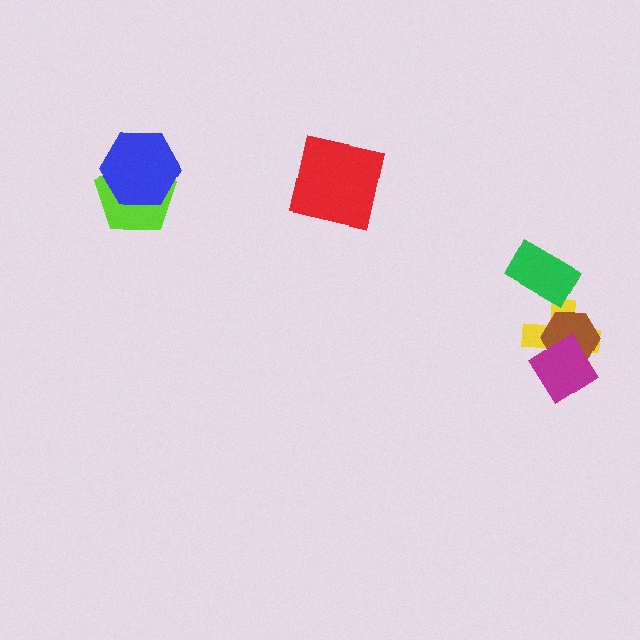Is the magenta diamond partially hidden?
No, no other shape covers it.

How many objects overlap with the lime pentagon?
1 object overlaps with the lime pentagon.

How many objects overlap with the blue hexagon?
1 object overlaps with the blue hexagon.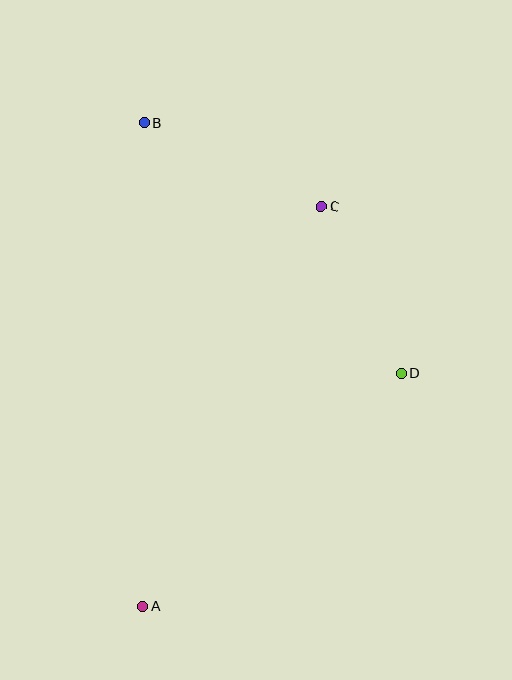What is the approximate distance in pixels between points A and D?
The distance between A and D is approximately 348 pixels.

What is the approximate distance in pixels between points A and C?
The distance between A and C is approximately 438 pixels.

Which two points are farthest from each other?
Points A and B are farthest from each other.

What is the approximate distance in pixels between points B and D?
The distance between B and D is approximately 359 pixels.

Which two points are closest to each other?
Points C and D are closest to each other.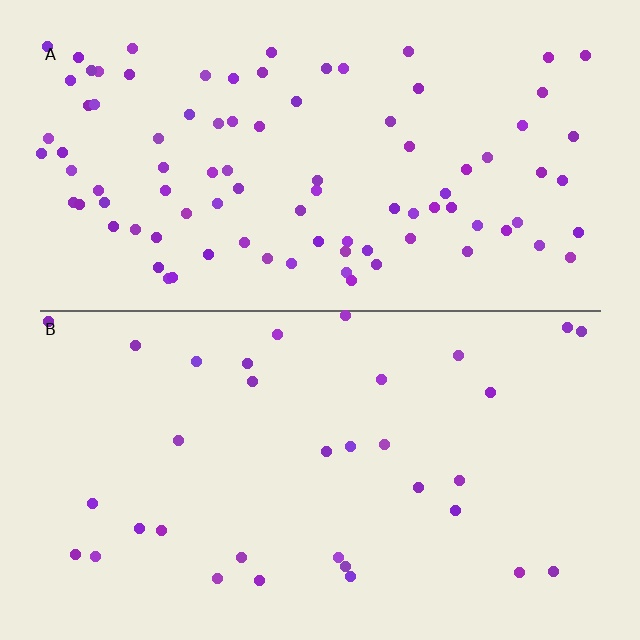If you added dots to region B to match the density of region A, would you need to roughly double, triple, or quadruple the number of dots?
Approximately triple.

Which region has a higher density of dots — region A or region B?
A (the top).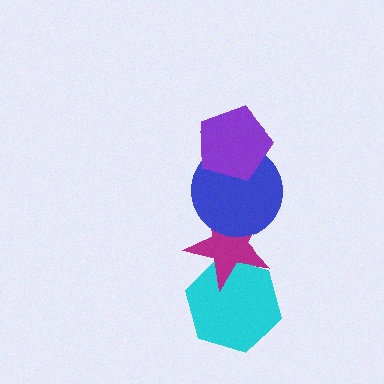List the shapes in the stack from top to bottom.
From top to bottom: the purple pentagon, the blue circle, the magenta star, the cyan hexagon.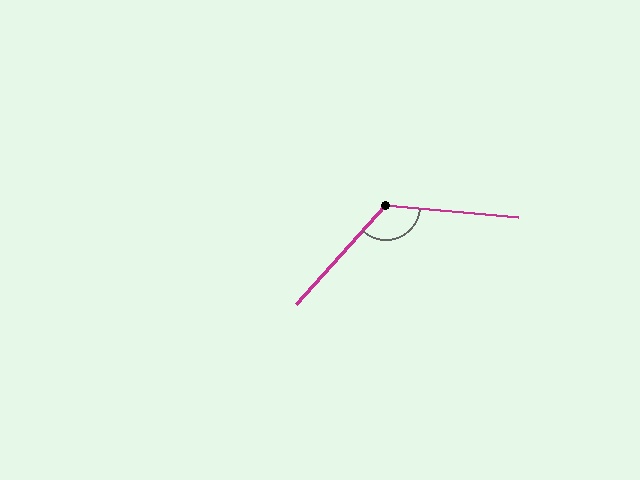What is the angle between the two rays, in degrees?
Approximately 127 degrees.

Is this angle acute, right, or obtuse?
It is obtuse.